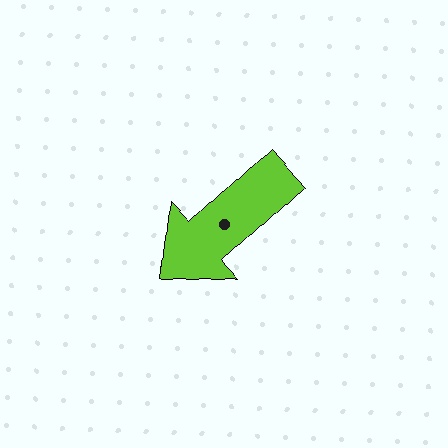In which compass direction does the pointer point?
Southwest.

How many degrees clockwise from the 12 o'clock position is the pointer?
Approximately 227 degrees.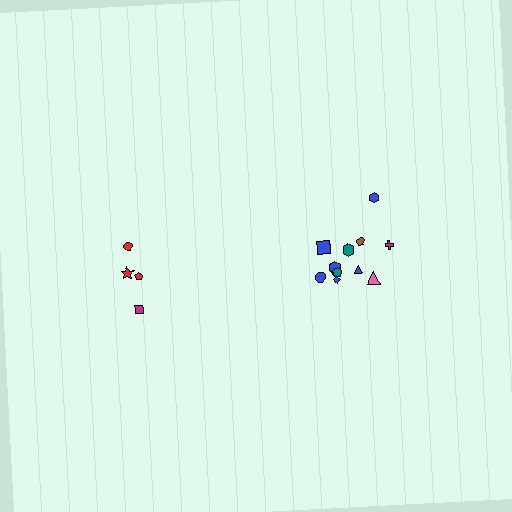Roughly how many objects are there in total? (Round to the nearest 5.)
Roughly 15 objects in total.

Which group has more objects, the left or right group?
The right group.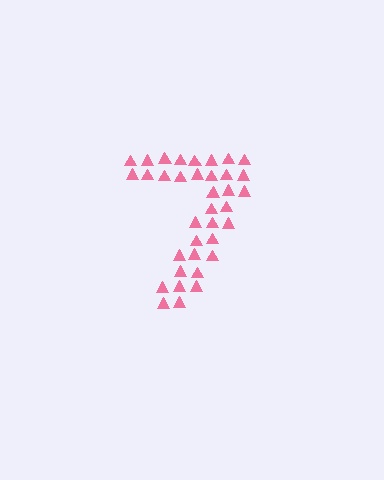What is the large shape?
The large shape is the digit 7.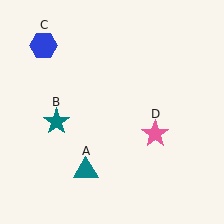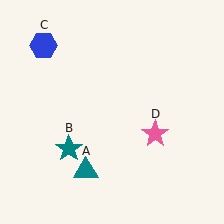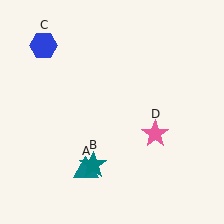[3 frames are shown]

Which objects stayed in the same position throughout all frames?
Teal triangle (object A) and blue hexagon (object C) and pink star (object D) remained stationary.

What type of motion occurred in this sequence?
The teal star (object B) rotated counterclockwise around the center of the scene.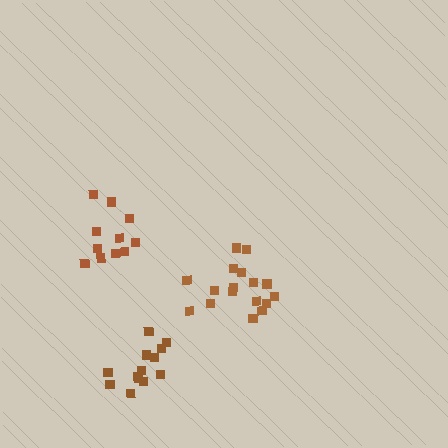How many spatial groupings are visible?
There are 3 spatial groupings.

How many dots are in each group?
Group 1: 13 dots, Group 2: 17 dots, Group 3: 11 dots (41 total).